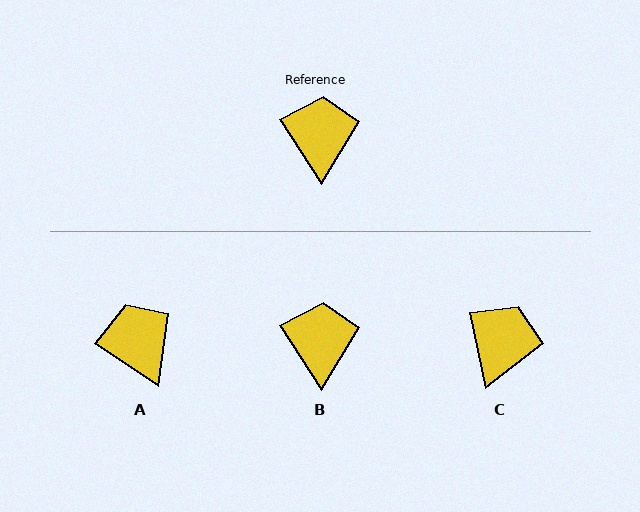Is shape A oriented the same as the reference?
No, it is off by about 23 degrees.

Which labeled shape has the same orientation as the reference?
B.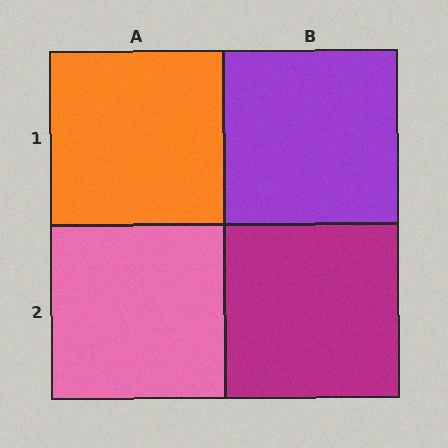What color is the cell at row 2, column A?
Pink.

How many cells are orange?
1 cell is orange.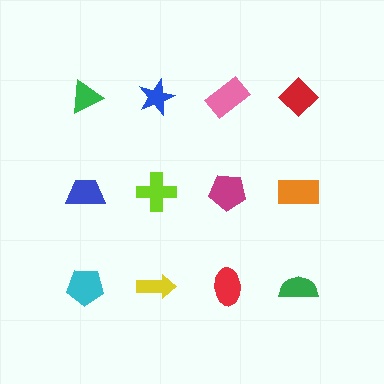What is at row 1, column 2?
A blue star.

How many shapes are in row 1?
4 shapes.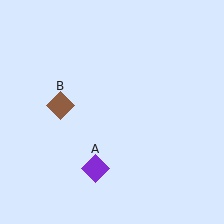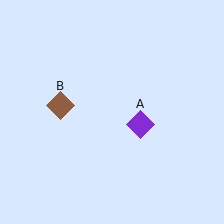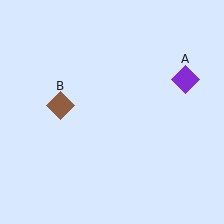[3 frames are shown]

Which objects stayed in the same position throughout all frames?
Brown diamond (object B) remained stationary.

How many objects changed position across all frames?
1 object changed position: purple diamond (object A).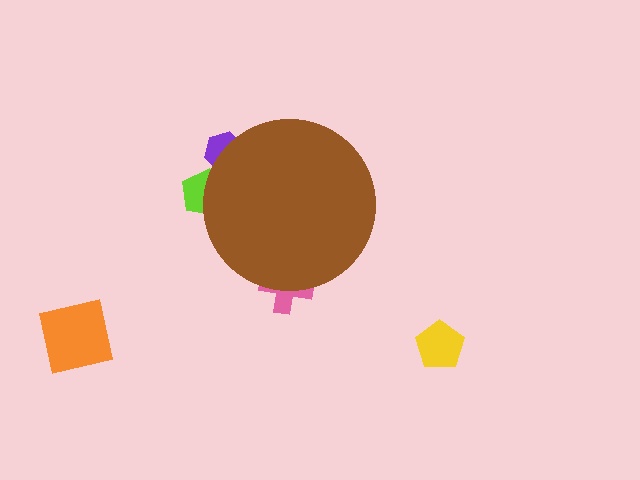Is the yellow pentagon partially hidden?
No, the yellow pentagon is fully visible.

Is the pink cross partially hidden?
Yes, the pink cross is partially hidden behind the brown circle.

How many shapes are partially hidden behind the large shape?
3 shapes are partially hidden.